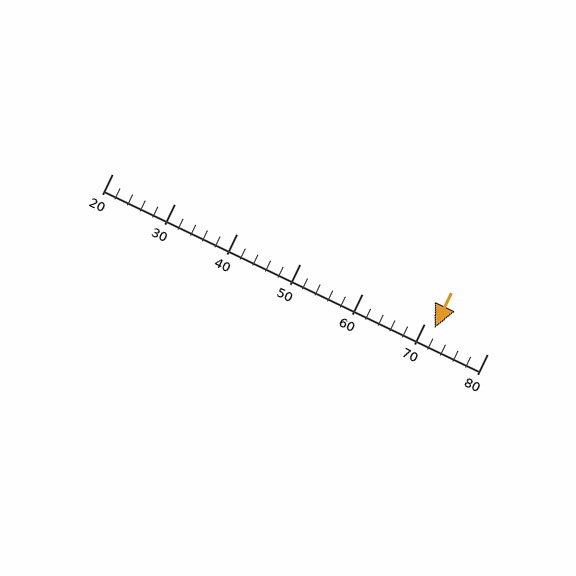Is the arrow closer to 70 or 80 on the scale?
The arrow is closer to 70.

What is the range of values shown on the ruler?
The ruler shows values from 20 to 80.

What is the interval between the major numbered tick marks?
The major tick marks are spaced 10 units apart.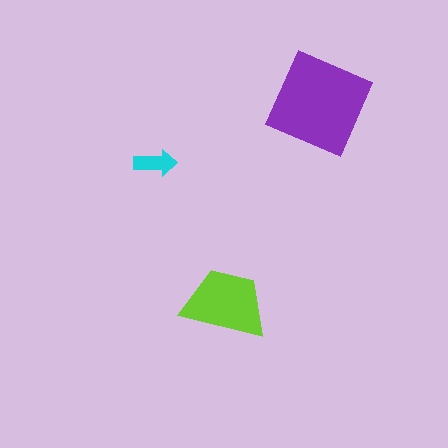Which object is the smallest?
The cyan arrow.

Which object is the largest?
The purple diamond.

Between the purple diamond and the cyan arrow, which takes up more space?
The purple diamond.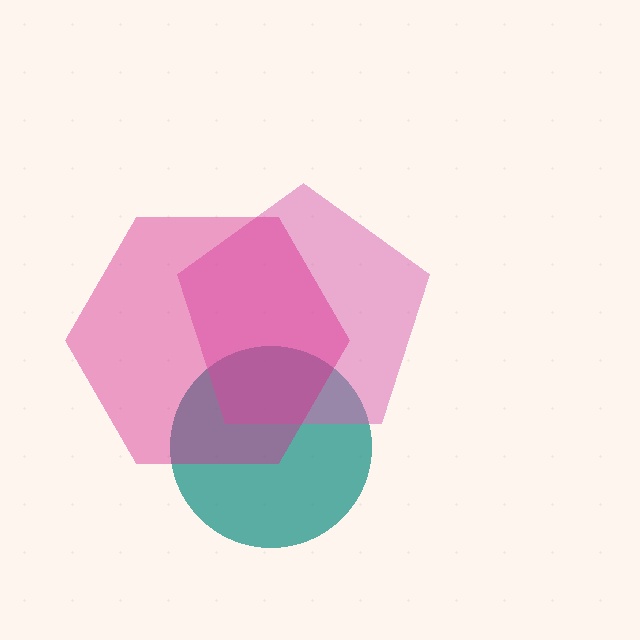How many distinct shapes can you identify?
There are 3 distinct shapes: a teal circle, a pink pentagon, a magenta hexagon.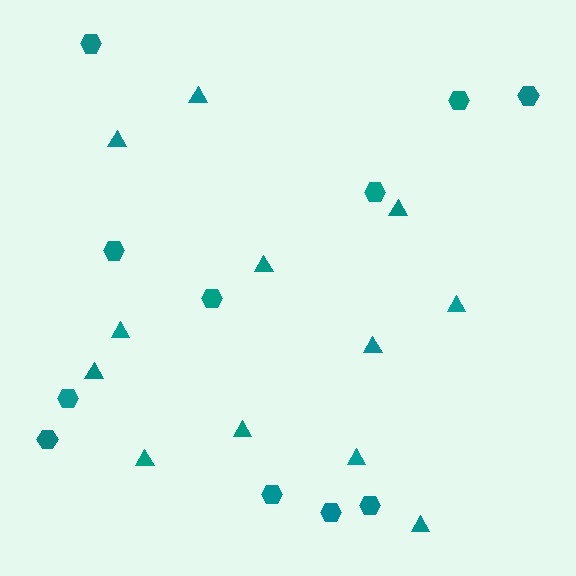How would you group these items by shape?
There are 2 groups: one group of triangles (12) and one group of hexagons (11).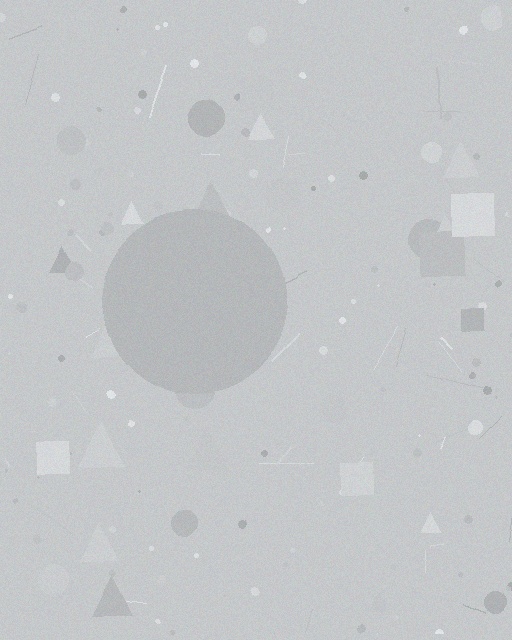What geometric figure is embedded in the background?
A circle is embedded in the background.